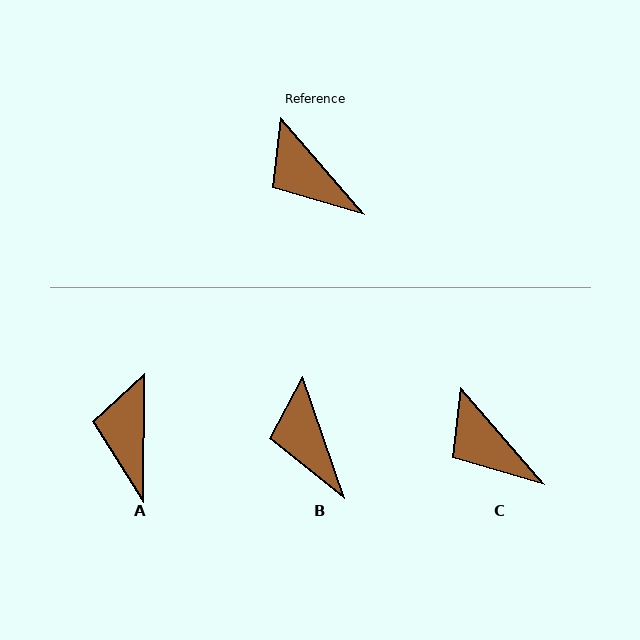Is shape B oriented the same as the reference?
No, it is off by about 22 degrees.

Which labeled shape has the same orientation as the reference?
C.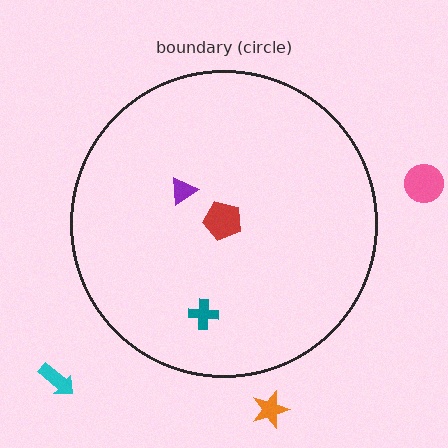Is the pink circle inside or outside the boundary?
Outside.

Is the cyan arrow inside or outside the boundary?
Outside.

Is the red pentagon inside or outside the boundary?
Inside.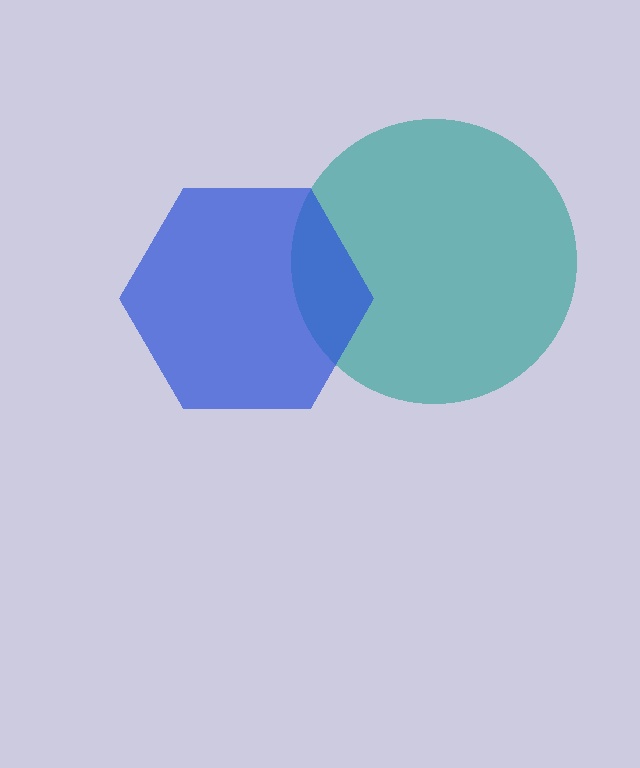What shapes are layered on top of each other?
The layered shapes are: a teal circle, a blue hexagon.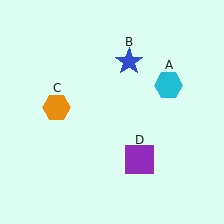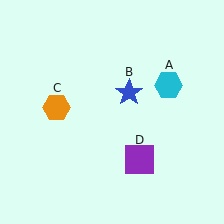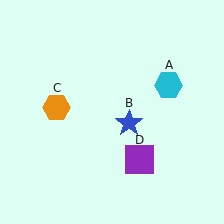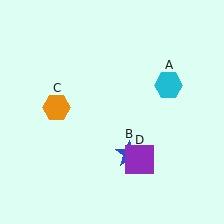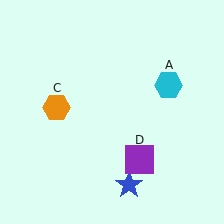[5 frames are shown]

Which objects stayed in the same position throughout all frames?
Cyan hexagon (object A) and orange hexagon (object C) and purple square (object D) remained stationary.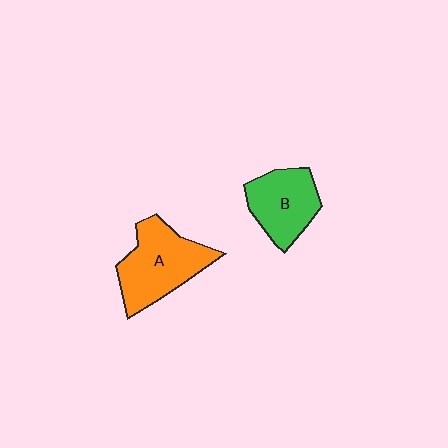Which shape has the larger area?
Shape A (orange).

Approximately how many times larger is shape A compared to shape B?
Approximately 1.3 times.